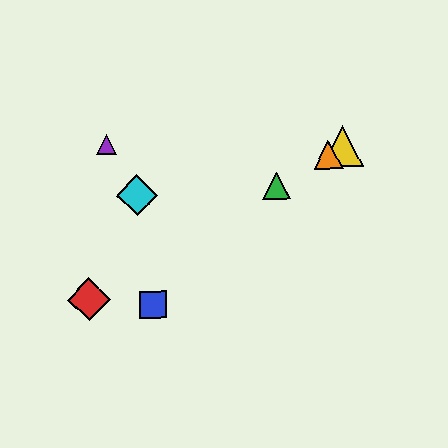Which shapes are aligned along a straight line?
The red diamond, the green triangle, the yellow triangle, the orange triangle are aligned along a straight line.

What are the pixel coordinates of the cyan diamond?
The cyan diamond is at (137, 195).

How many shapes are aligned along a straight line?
4 shapes (the red diamond, the green triangle, the yellow triangle, the orange triangle) are aligned along a straight line.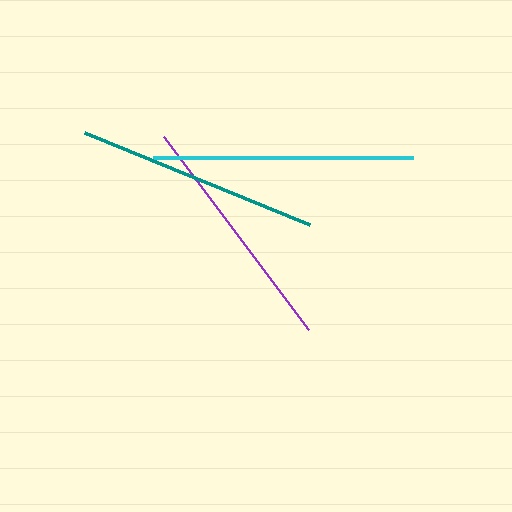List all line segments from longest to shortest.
From longest to shortest: cyan, teal, purple.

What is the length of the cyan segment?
The cyan segment is approximately 260 pixels long.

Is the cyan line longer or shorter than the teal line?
The cyan line is longer than the teal line.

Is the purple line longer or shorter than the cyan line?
The cyan line is longer than the purple line.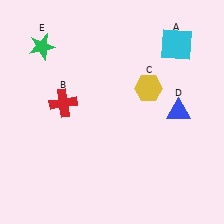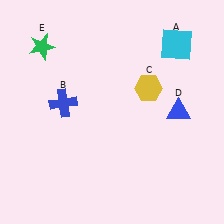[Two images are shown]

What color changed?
The cross (B) changed from red in Image 1 to blue in Image 2.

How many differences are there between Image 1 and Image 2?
There is 1 difference between the two images.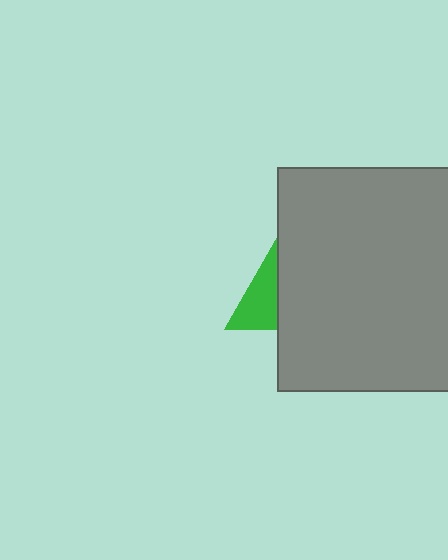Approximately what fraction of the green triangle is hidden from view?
Roughly 54% of the green triangle is hidden behind the gray rectangle.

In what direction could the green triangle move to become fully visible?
The green triangle could move left. That would shift it out from behind the gray rectangle entirely.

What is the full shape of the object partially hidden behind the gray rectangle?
The partially hidden object is a green triangle.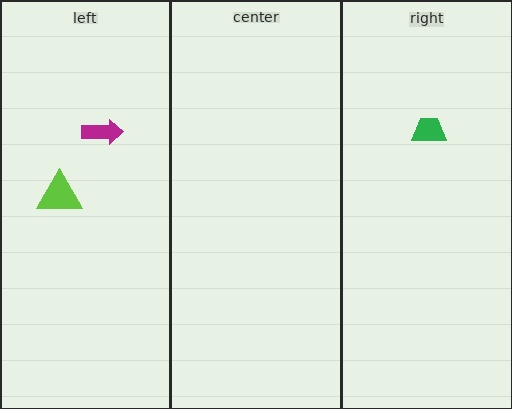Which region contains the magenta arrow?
The left region.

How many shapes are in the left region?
2.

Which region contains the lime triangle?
The left region.